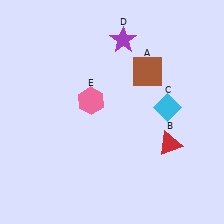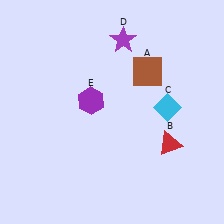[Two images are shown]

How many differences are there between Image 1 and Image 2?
There is 1 difference between the two images.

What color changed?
The hexagon (E) changed from pink in Image 1 to purple in Image 2.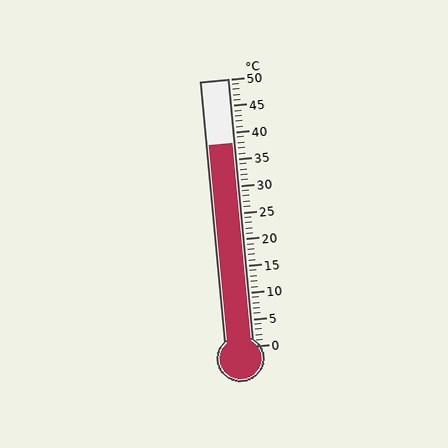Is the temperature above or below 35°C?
The temperature is above 35°C.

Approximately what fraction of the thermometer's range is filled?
The thermometer is filled to approximately 75% of its range.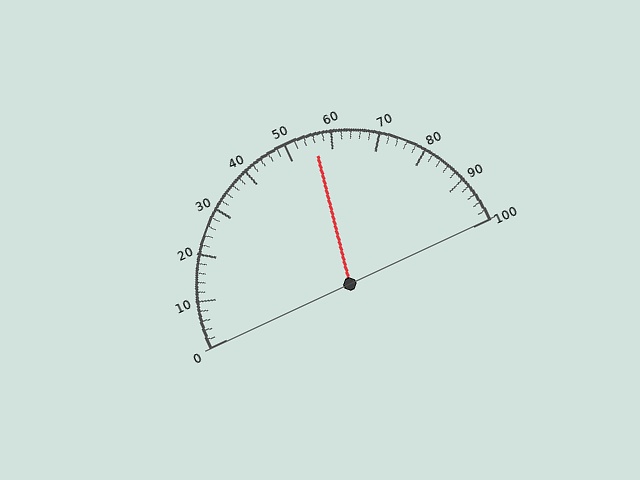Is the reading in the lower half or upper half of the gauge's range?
The reading is in the upper half of the range (0 to 100).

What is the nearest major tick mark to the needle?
The nearest major tick mark is 60.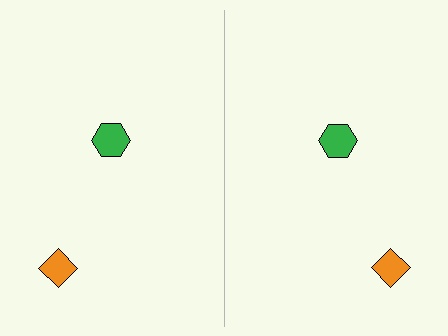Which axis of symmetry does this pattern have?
The pattern has a vertical axis of symmetry running through the center of the image.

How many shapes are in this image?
There are 4 shapes in this image.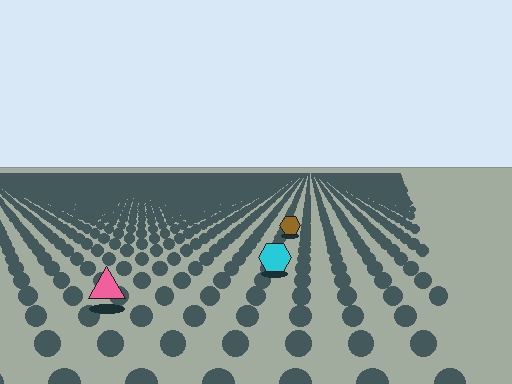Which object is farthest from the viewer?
The brown hexagon is farthest from the viewer. It appears smaller and the ground texture around it is denser.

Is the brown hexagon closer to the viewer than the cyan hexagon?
No. The cyan hexagon is closer — you can tell from the texture gradient: the ground texture is coarser near it.